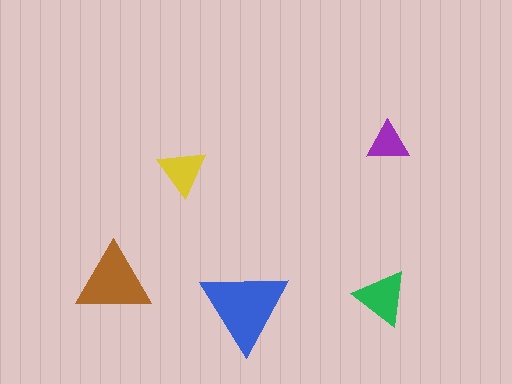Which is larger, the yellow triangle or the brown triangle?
The brown one.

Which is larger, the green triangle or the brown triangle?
The brown one.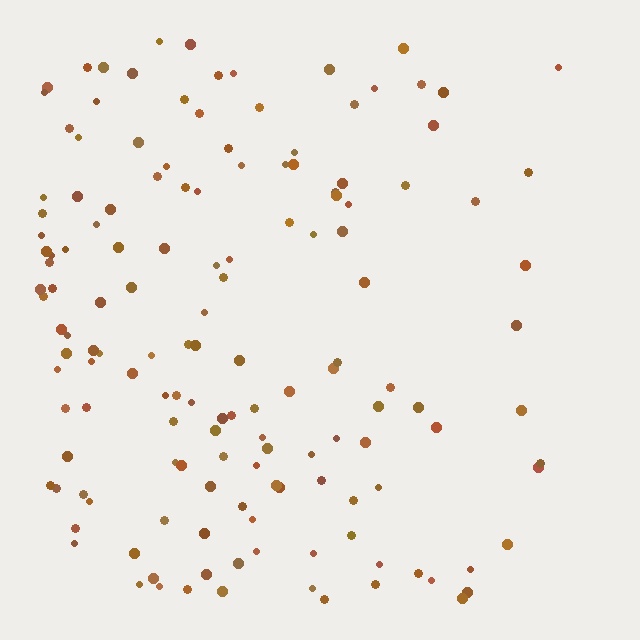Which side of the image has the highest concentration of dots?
The left.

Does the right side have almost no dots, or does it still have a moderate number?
Still a moderate number, just noticeably fewer than the left.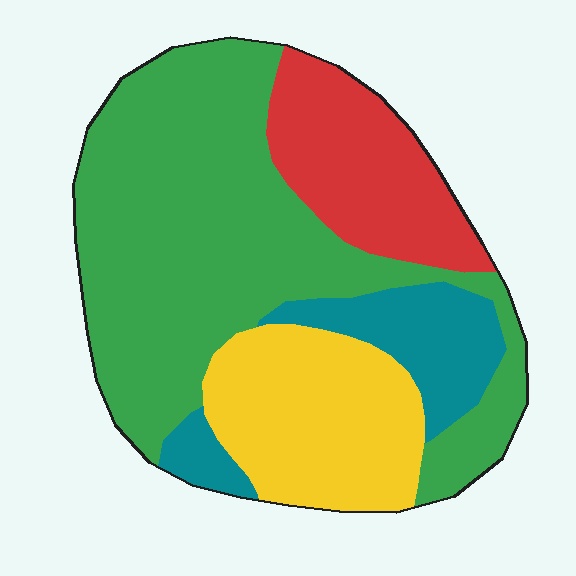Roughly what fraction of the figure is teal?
Teal takes up less than a quarter of the figure.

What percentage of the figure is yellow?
Yellow covers around 20% of the figure.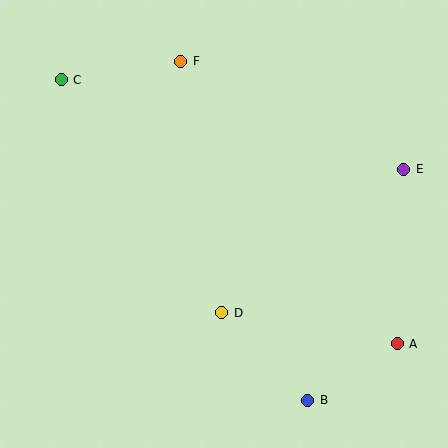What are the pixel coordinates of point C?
Point C is at (61, 80).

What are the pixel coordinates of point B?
Point B is at (308, 400).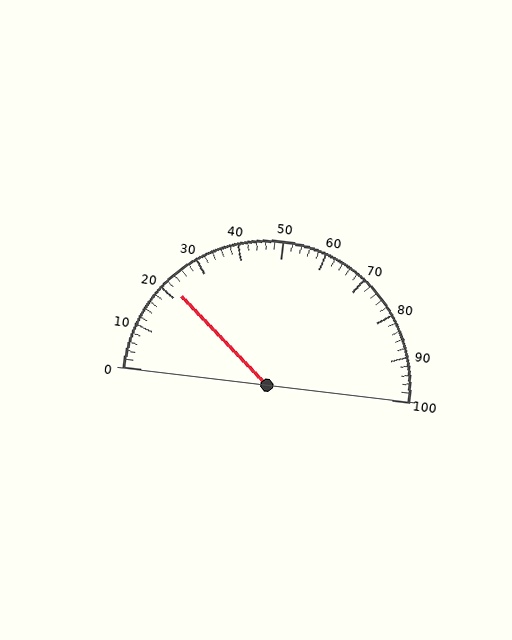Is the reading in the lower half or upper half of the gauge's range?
The reading is in the lower half of the range (0 to 100).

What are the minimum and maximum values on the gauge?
The gauge ranges from 0 to 100.